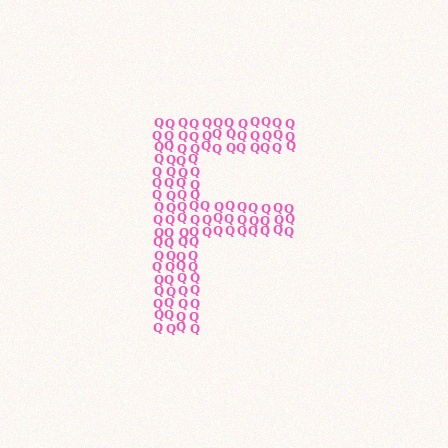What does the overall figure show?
The overall figure shows the letter F.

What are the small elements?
The small elements are letter Q's.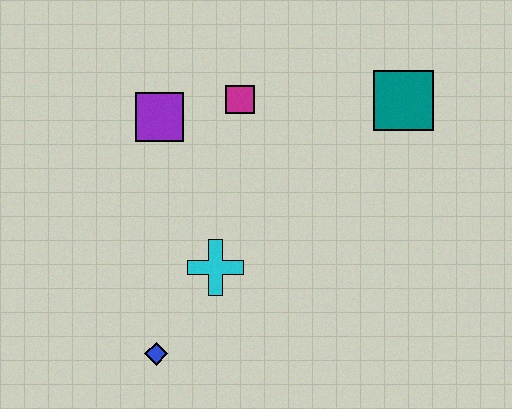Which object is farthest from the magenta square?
The blue diamond is farthest from the magenta square.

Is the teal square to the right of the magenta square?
Yes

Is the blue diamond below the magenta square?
Yes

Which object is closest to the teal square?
The magenta square is closest to the teal square.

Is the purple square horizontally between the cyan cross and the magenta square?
No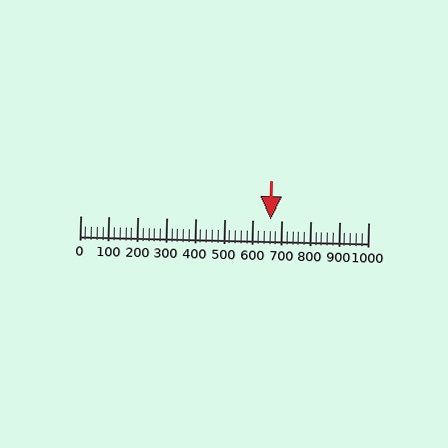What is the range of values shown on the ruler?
The ruler shows values from 0 to 1000.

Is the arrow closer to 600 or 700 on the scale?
The arrow is closer to 700.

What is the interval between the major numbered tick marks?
The major tick marks are spaced 100 units apart.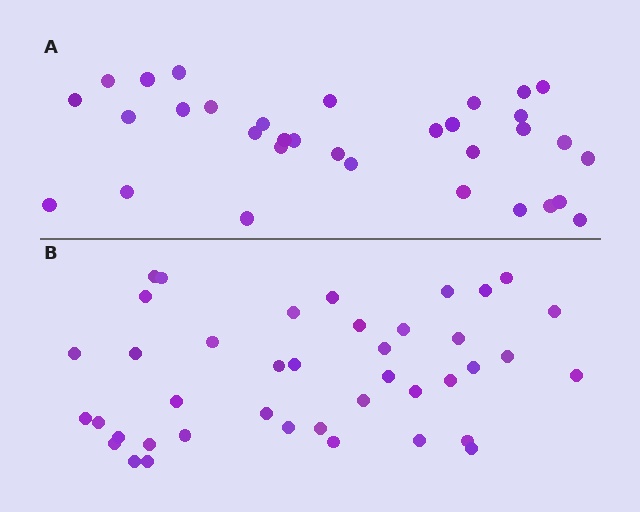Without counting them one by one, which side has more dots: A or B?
Region B (the bottom region) has more dots.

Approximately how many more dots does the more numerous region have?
Region B has roughly 8 or so more dots than region A.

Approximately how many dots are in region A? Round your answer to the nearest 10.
About 30 dots. (The exact count is 33, which rounds to 30.)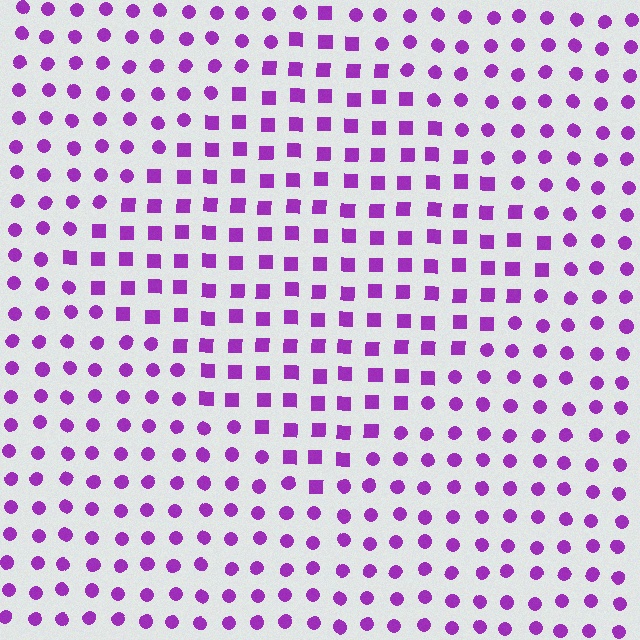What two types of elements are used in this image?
The image uses squares inside the diamond region and circles outside it.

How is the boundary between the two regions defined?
The boundary is defined by a change in element shape: squares inside vs. circles outside. All elements share the same color and spacing.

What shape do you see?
I see a diamond.